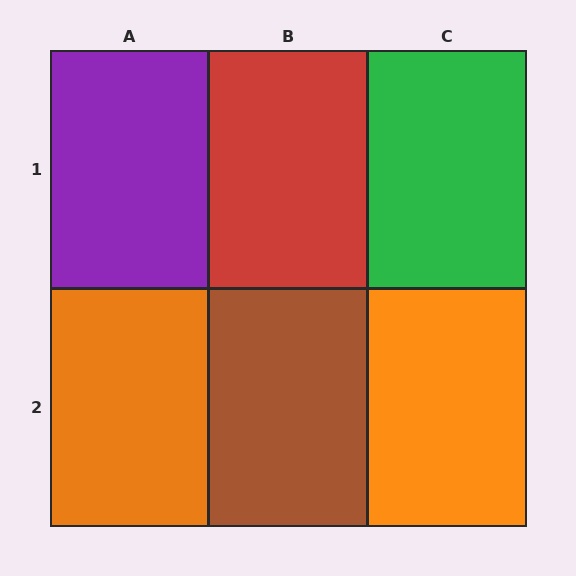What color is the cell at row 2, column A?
Orange.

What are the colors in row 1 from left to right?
Purple, red, green.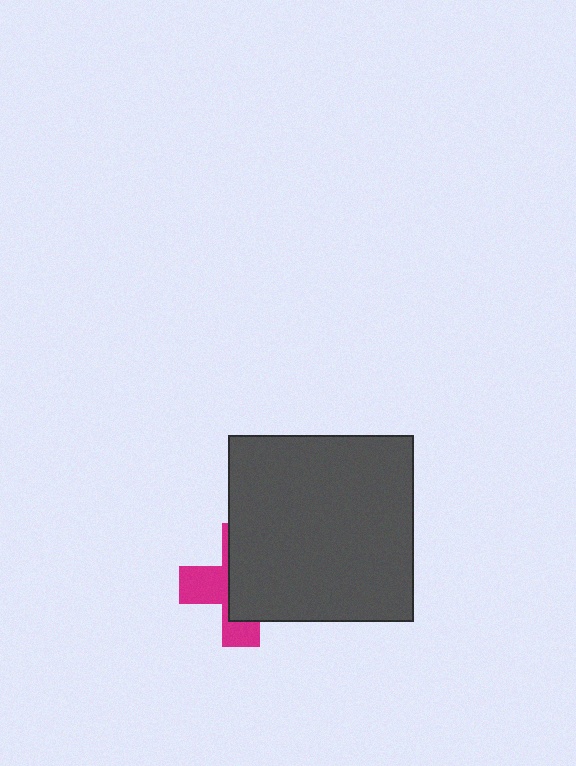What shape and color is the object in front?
The object in front is a dark gray square.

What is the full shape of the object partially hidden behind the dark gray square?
The partially hidden object is a magenta cross.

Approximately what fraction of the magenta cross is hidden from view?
Roughly 60% of the magenta cross is hidden behind the dark gray square.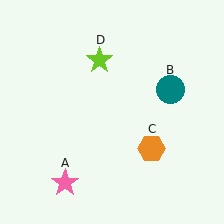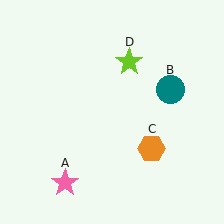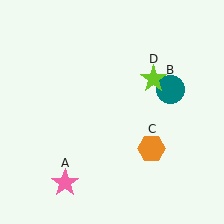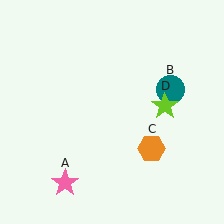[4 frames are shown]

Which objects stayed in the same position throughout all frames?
Pink star (object A) and teal circle (object B) and orange hexagon (object C) remained stationary.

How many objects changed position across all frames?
1 object changed position: lime star (object D).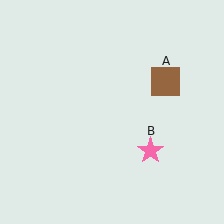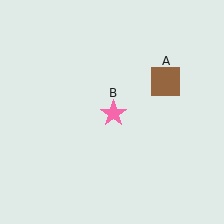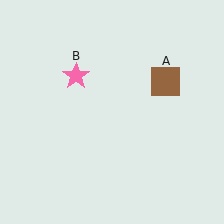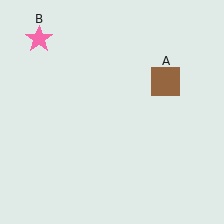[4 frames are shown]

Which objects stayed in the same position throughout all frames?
Brown square (object A) remained stationary.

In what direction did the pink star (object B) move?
The pink star (object B) moved up and to the left.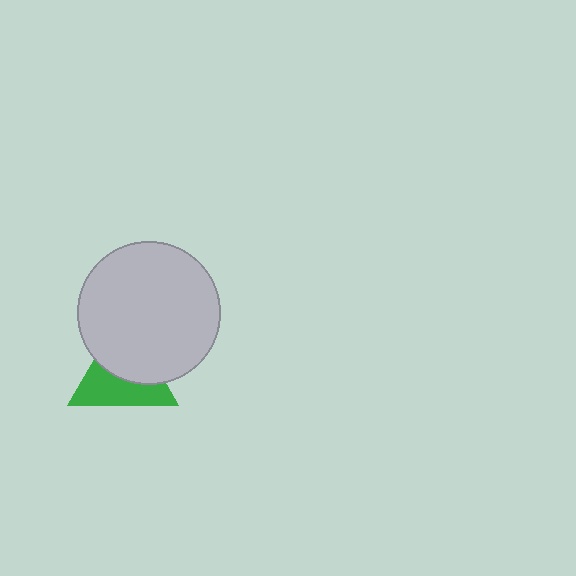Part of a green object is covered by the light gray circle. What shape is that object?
It is a triangle.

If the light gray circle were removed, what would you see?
You would see the complete green triangle.